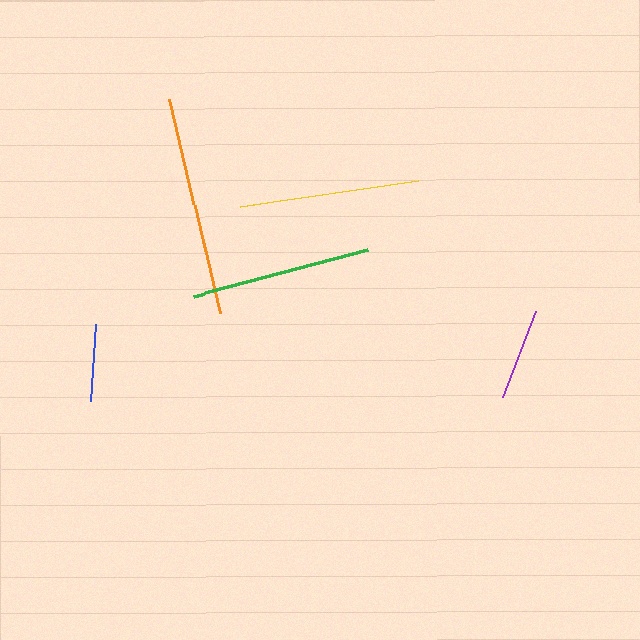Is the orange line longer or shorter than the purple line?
The orange line is longer than the purple line.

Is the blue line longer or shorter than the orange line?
The orange line is longer than the blue line.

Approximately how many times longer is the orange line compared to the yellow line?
The orange line is approximately 1.2 times the length of the yellow line.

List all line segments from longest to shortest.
From longest to shortest: orange, yellow, green, purple, blue.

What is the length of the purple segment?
The purple segment is approximately 92 pixels long.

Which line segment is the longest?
The orange line is the longest at approximately 221 pixels.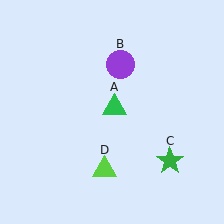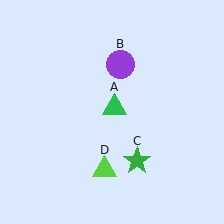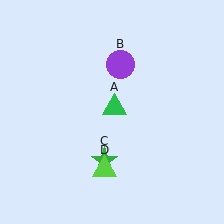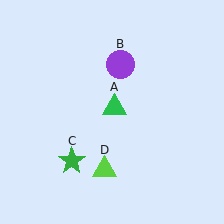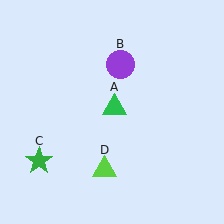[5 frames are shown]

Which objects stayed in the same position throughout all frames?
Green triangle (object A) and purple circle (object B) and lime triangle (object D) remained stationary.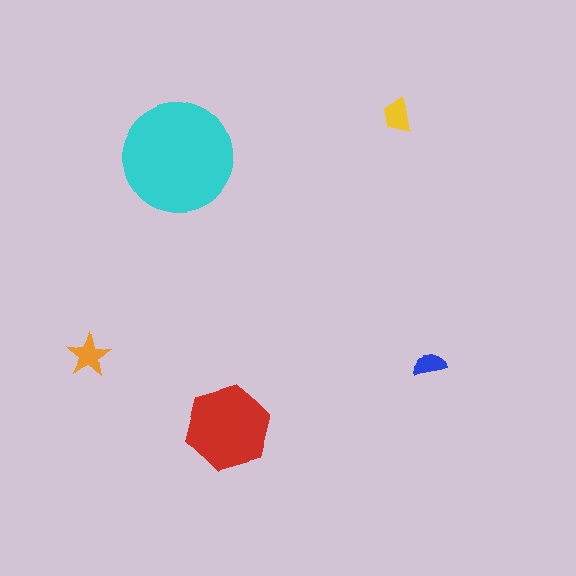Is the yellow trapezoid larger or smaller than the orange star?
Smaller.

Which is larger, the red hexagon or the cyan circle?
The cyan circle.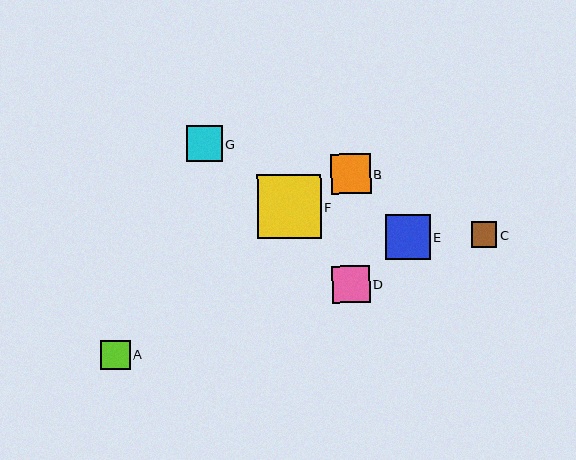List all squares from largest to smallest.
From largest to smallest: F, E, B, D, G, A, C.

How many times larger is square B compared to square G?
Square B is approximately 1.1 times the size of square G.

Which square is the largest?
Square F is the largest with a size of approximately 64 pixels.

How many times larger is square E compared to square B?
Square E is approximately 1.1 times the size of square B.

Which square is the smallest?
Square C is the smallest with a size of approximately 25 pixels.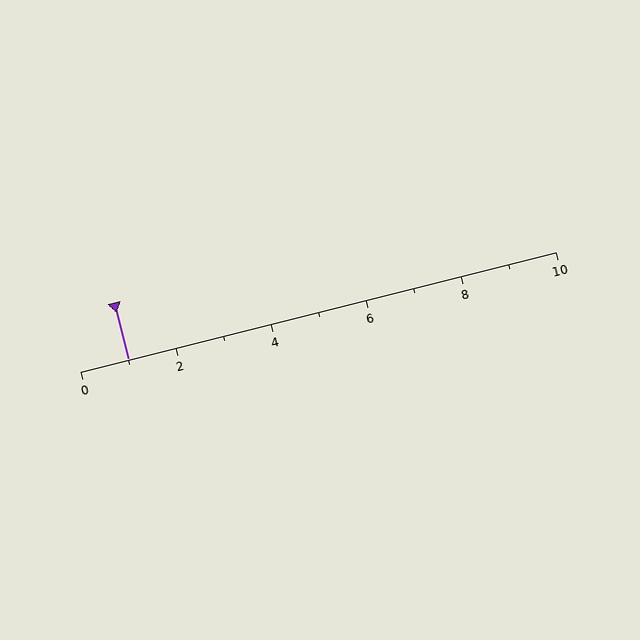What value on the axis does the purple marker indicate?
The marker indicates approximately 1.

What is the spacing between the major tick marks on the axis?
The major ticks are spaced 2 apart.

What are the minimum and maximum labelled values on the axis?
The axis runs from 0 to 10.